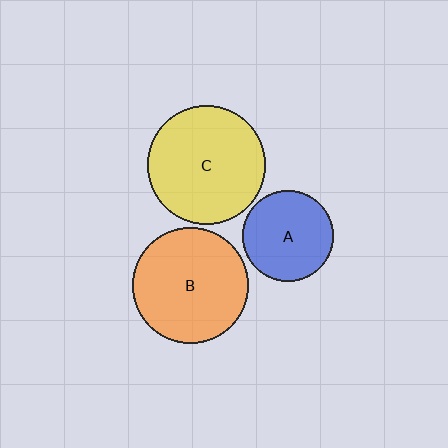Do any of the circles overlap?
No, none of the circles overlap.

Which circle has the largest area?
Circle C (yellow).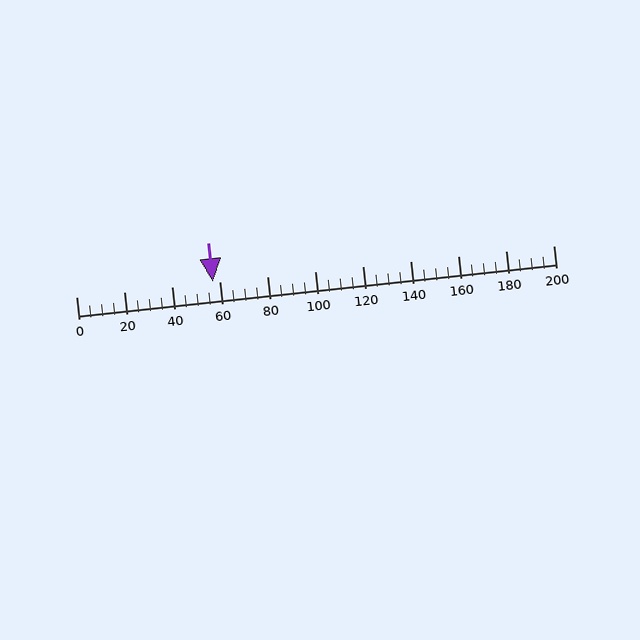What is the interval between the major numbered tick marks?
The major tick marks are spaced 20 units apart.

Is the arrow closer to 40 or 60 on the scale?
The arrow is closer to 60.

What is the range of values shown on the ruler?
The ruler shows values from 0 to 200.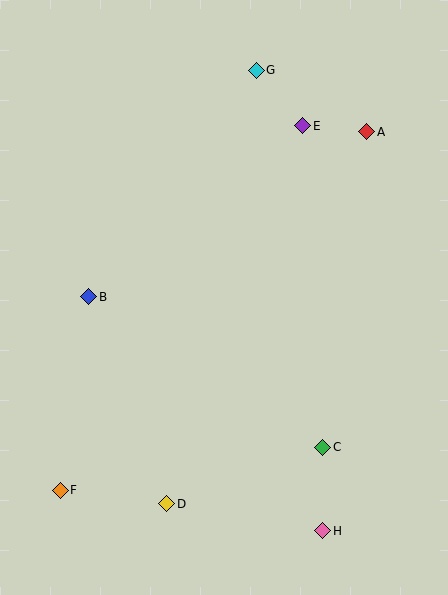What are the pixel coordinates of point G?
Point G is at (256, 70).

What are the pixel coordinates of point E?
Point E is at (303, 126).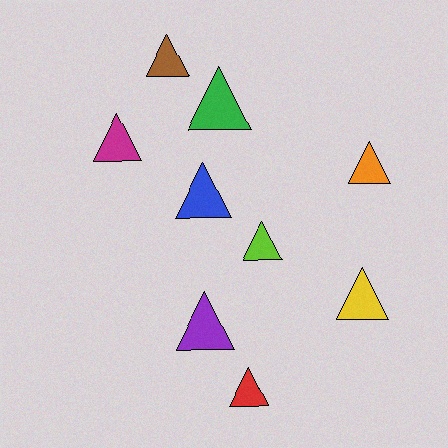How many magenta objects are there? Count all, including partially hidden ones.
There is 1 magenta object.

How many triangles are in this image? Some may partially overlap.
There are 9 triangles.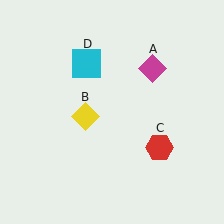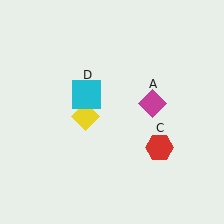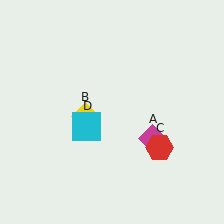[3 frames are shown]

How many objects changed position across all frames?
2 objects changed position: magenta diamond (object A), cyan square (object D).